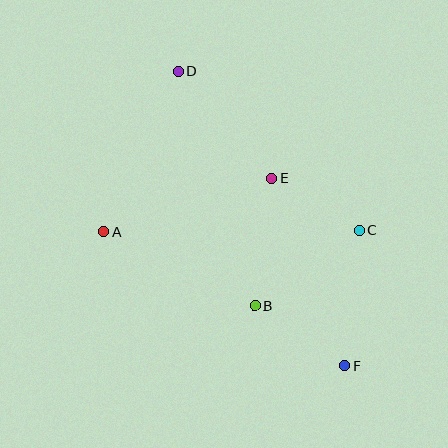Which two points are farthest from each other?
Points D and F are farthest from each other.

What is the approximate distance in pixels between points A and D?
The distance between A and D is approximately 178 pixels.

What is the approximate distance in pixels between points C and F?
The distance between C and F is approximately 136 pixels.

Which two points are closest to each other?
Points C and E are closest to each other.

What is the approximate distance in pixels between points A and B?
The distance between A and B is approximately 168 pixels.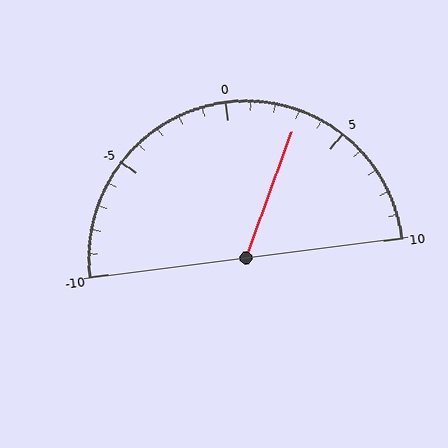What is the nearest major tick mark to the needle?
The nearest major tick mark is 5.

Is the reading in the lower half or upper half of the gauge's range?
The reading is in the upper half of the range (-10 to 10).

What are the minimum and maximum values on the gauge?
The gauge ranges from -10 to 10.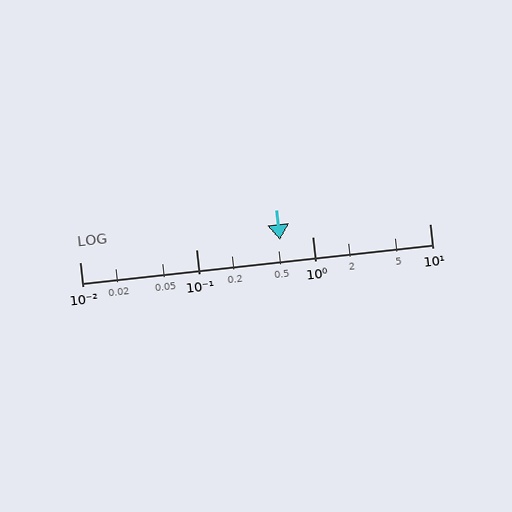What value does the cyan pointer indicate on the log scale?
The pointer indicates approximately 0.52.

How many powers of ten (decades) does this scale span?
The scale spans 3 decades, from 0.01 to 10.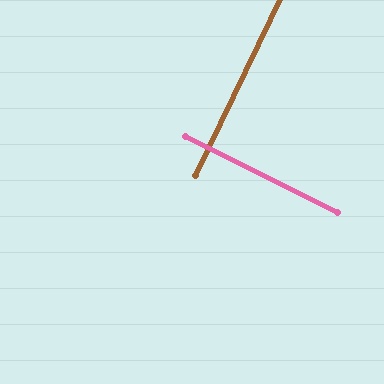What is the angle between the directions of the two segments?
Approximately 89 degrees.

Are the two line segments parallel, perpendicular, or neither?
Perpendicular — they meet at approximately 89°.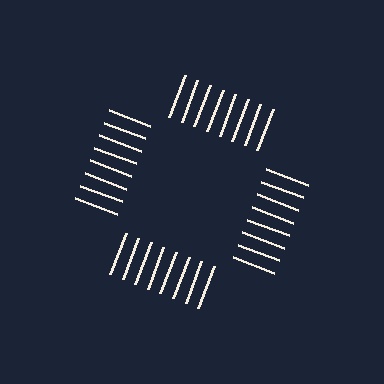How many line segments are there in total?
32 — 8 along each of the 4 edges.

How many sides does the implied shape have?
4 sides — the line-ends trace a square.